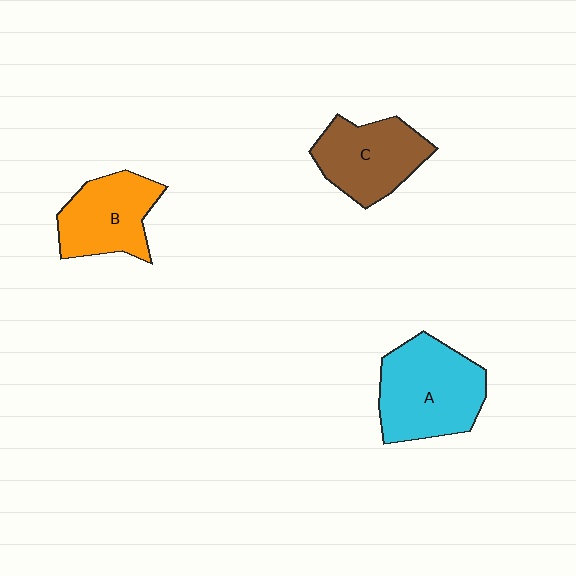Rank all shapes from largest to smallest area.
From largest to smallest: A (cyan), C (brown), B (orange).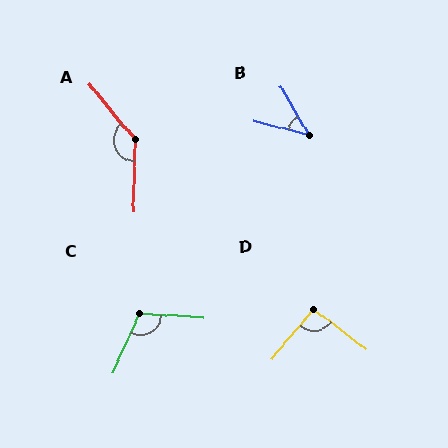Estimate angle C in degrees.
Approximately 110 degrees.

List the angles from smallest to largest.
B (45°), D (93°), C (110°), A (139°).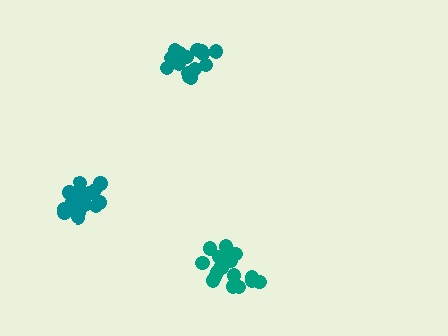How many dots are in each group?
Group 1: 18 dots, Group 2: 18 dots, Group 3: 15 dots (51 total).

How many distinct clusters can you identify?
There are 3 distinct clusters.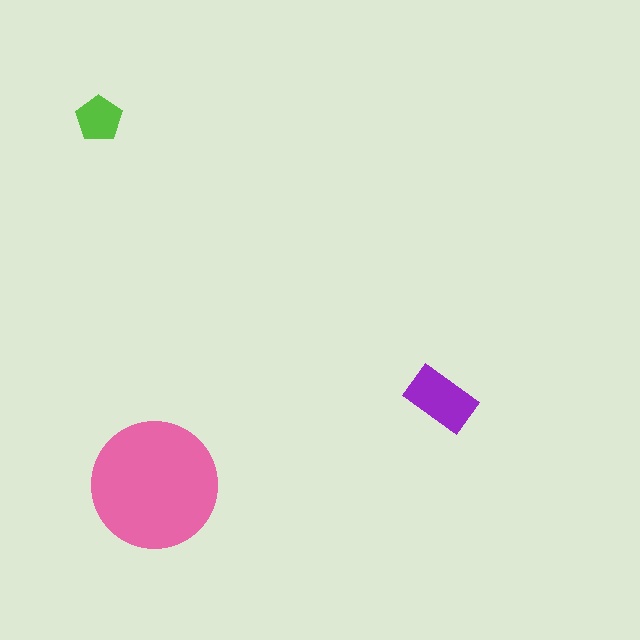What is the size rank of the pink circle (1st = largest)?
1st.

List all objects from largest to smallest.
The pink circle, the purple rectangle, the lime pentagon.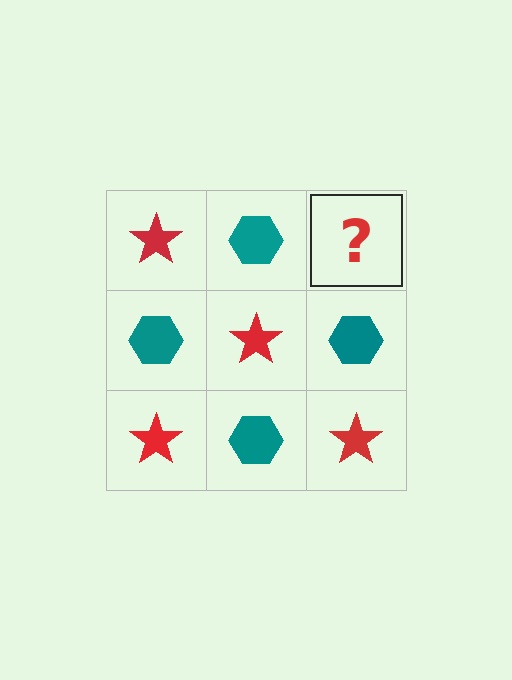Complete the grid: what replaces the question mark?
The question mark should be replaced with a red star.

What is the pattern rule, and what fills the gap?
The rule is that it alternates red star and teal hexagon in a checkerboard pattern. The gap should be filled with a red star.